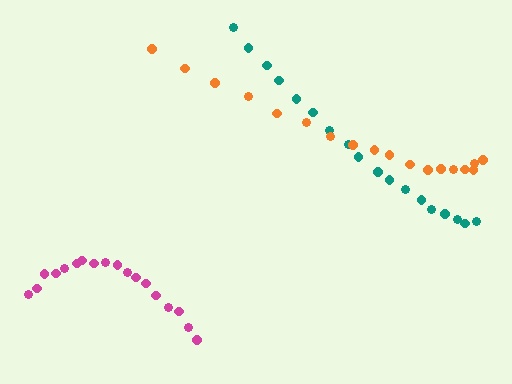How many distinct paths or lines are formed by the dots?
There are 3 distinct paths.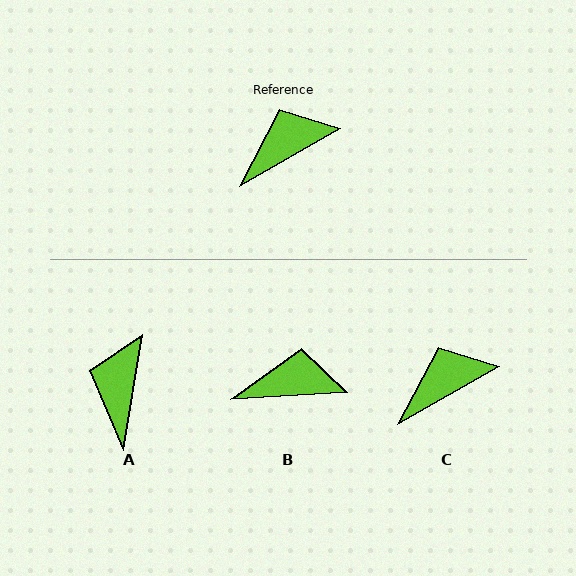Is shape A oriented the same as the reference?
No, it is off by about 51 degrees.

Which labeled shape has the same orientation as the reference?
C.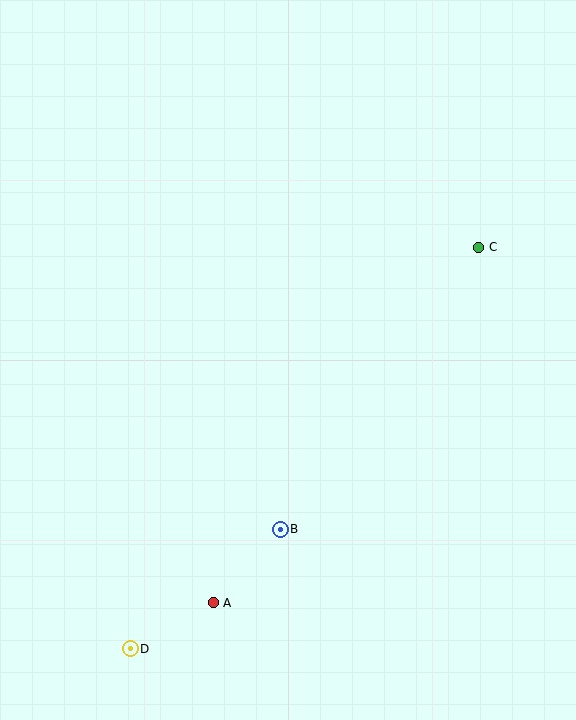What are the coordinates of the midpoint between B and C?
The midpoint between B and C is at (380, 388).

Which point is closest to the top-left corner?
Point C is closest to the top-left corner.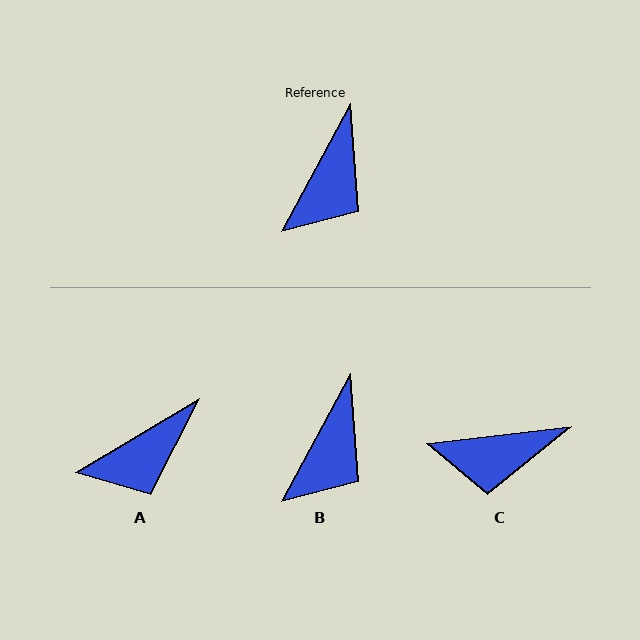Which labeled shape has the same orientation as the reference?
B.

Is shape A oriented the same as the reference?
No, it is off by about 31 degrees.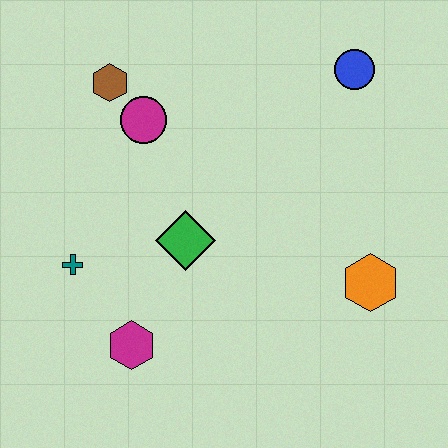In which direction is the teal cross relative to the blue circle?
The teal cross is to the left of the blue circle.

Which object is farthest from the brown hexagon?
The orange hexagon is farthest from the brown hexagon.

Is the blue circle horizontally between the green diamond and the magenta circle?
No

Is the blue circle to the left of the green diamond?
No